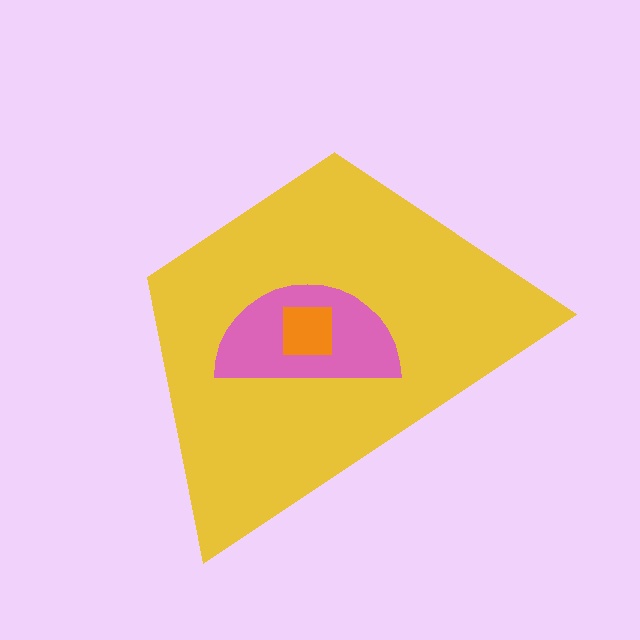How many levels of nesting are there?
3.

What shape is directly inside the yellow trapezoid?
The pink semicircle.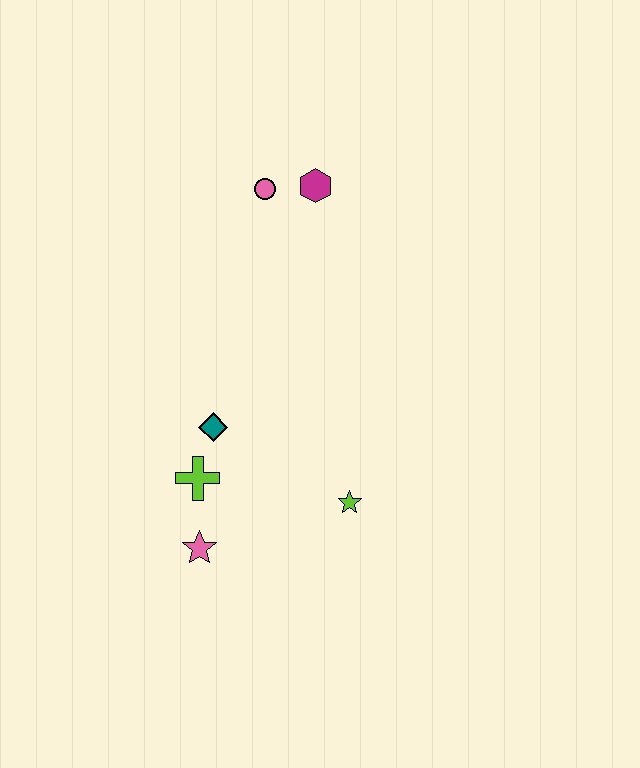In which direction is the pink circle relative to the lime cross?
The pink circle is above the lime cross.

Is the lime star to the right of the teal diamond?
Yes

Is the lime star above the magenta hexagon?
No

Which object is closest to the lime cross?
The teal diamond is closest to the lime cross.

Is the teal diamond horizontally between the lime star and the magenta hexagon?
No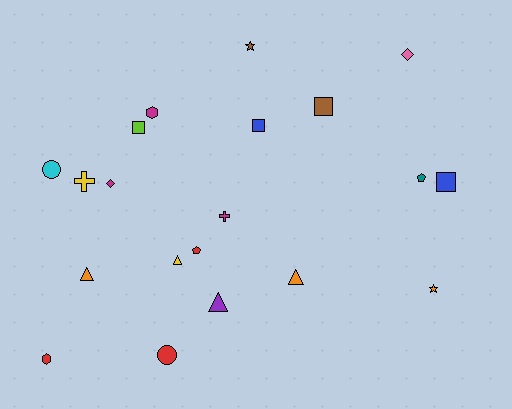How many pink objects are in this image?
There is 1 pink object.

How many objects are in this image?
There are 20 objects.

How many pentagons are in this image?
There are 2 pentagons.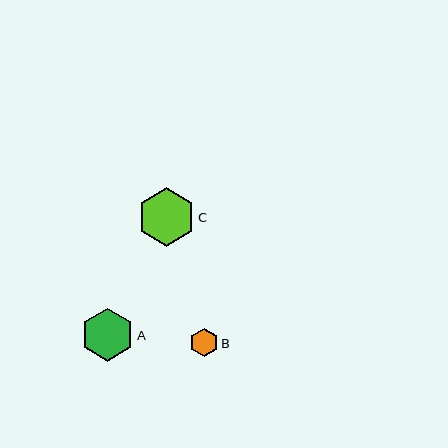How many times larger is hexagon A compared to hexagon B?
Hexagon A is approximately 1.9 times the size of hexagon B.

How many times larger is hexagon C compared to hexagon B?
Hexagon C is approximately 2.0 times the size of hexagon B.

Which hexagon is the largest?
Hexagon C is the largest with a size of approximately 58 pixels.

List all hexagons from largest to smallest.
From largest to smallest: C, A, B.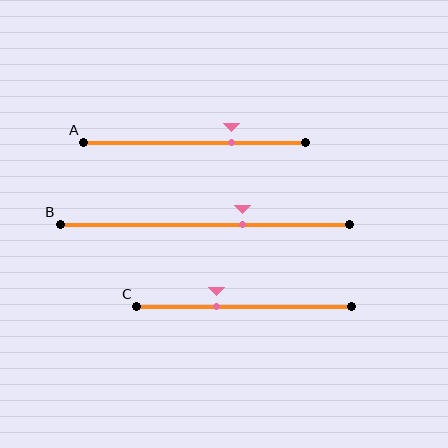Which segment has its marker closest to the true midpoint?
Segment C has its marker closest to the true midpoint.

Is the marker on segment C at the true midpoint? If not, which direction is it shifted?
No, the marker on segment C is shifted to the left by about 13% of the segment length.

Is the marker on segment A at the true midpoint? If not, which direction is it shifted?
No, the marker on segment A is shifted to the right by about 17% of the segment length.